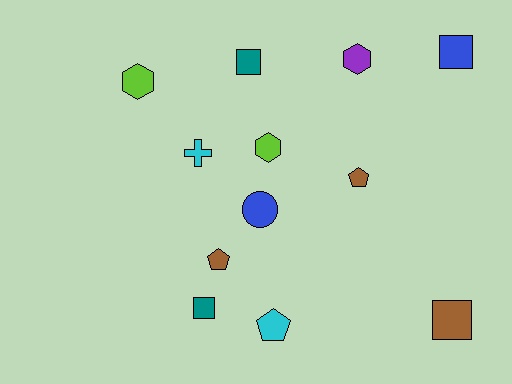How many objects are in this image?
There are 12 objects.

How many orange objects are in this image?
There are no orange objects.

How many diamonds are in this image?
There are no diamonds.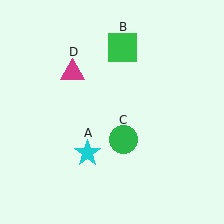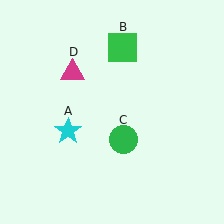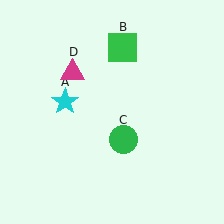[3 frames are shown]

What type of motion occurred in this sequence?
The cyan star (object A) rotated clockwise around the center of the scene.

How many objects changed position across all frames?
1 object changed position: cyan star (object A).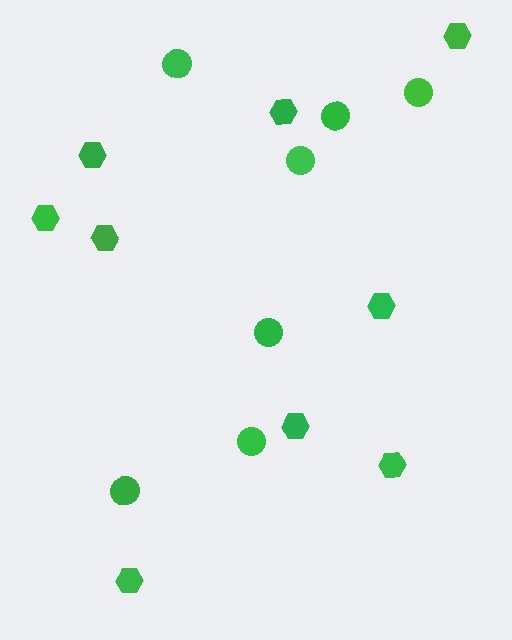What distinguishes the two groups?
There are 2 groups: one group of circles (7) and one group of hexagons (9).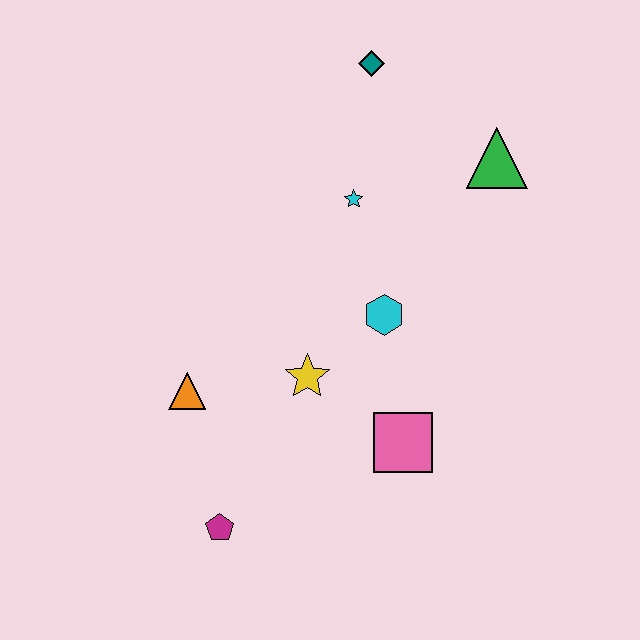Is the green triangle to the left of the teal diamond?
No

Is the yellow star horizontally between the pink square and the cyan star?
No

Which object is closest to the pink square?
The yellow star is closest to the pink square.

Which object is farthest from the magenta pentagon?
The teal diamond is farthest from the magenta pentagon.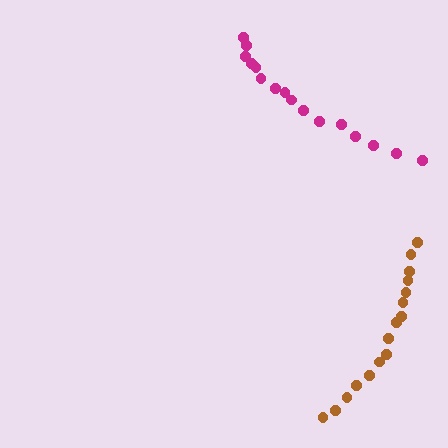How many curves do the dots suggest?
There are 2 distinct paths.